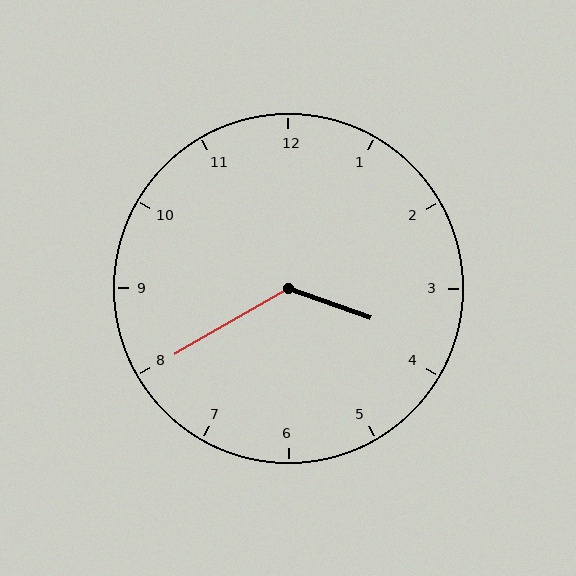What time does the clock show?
3:40.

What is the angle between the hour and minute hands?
Approximately 130 degrees.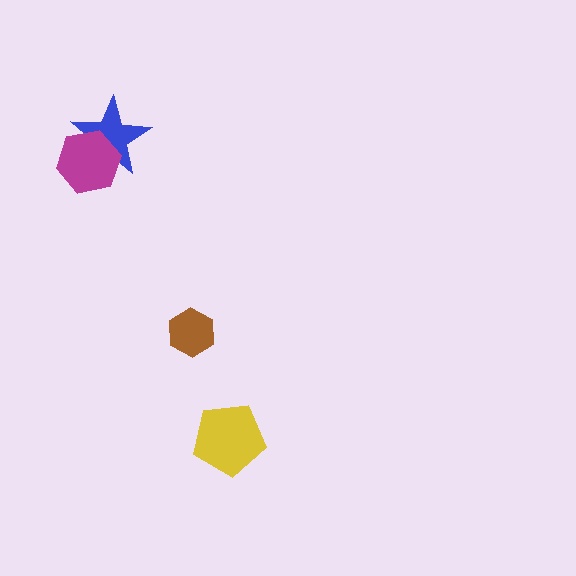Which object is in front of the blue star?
The magenta hexagon is in front of the blue star.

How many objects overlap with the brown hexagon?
0 objects overlap with the brown hexagon.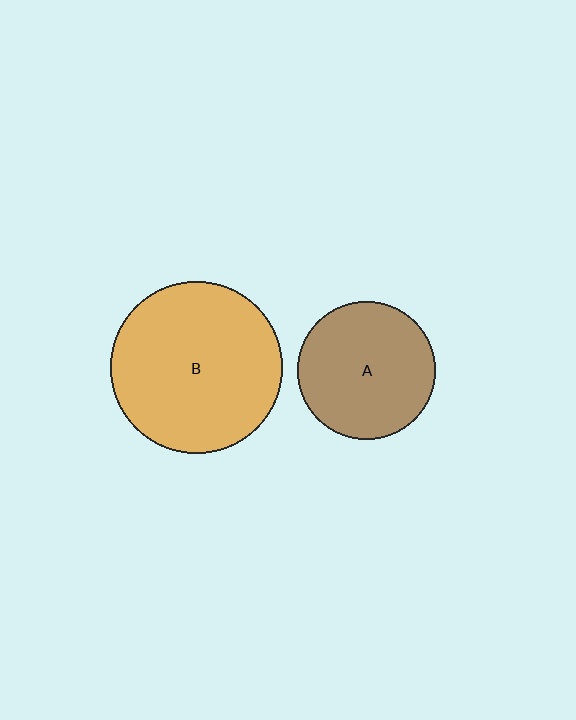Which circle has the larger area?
Circle B (orange).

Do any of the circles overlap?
No, none of the circles overlap.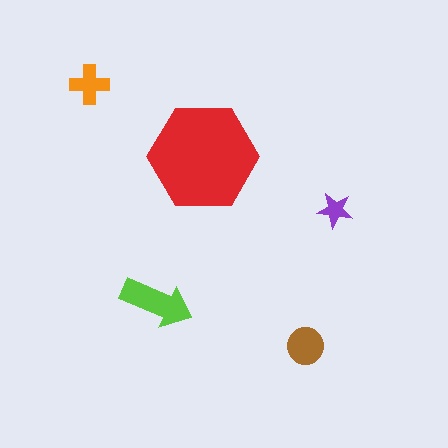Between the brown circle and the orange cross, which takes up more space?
The brown circle.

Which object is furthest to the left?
The orange cross is leftmost.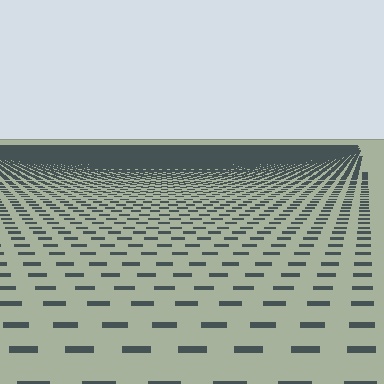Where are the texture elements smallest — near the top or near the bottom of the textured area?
Near the top.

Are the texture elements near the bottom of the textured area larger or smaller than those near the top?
Larger. Near the bottom, elements are closer to the viewer and appear at a bigger on-screen size.